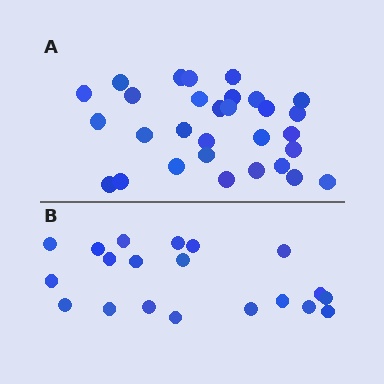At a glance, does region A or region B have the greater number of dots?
Region A (the top region) has more dots.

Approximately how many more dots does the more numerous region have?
Region A has roughly 10 or so more dots than region B.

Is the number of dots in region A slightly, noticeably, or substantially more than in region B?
Region A has substantially more. The ratio is roughly 1.5 to 1.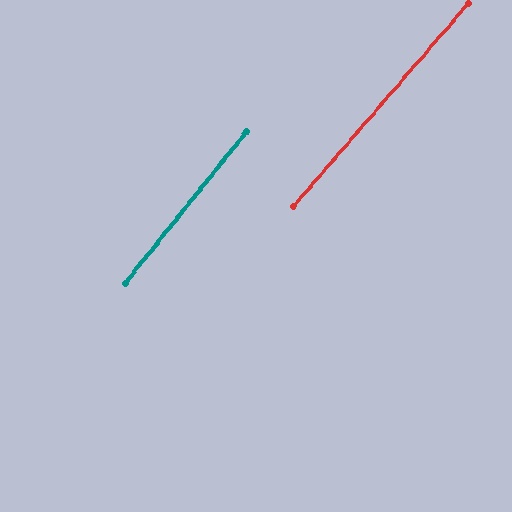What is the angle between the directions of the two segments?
Approximately 2 degrees.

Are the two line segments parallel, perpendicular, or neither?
Parallel — their directions differ by only 1.8°.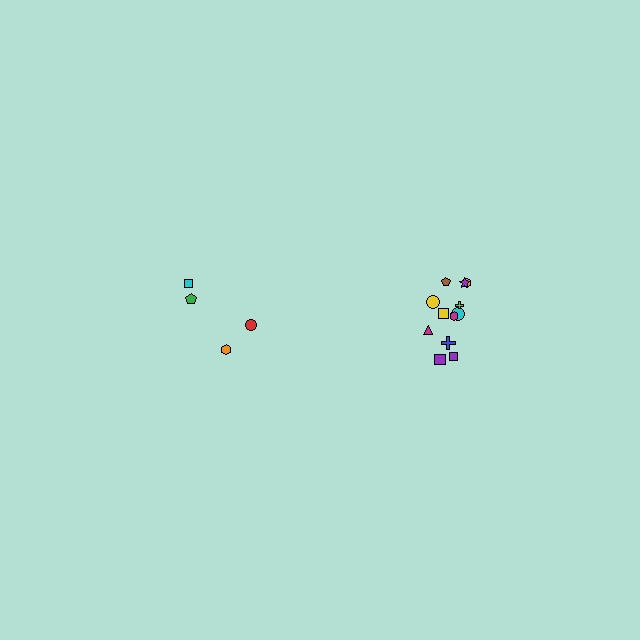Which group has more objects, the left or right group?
The right group.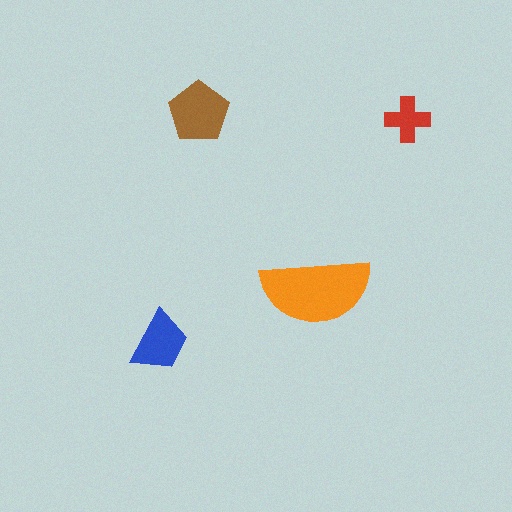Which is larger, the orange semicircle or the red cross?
The orange semicircle.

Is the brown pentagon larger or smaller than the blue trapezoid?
Larger.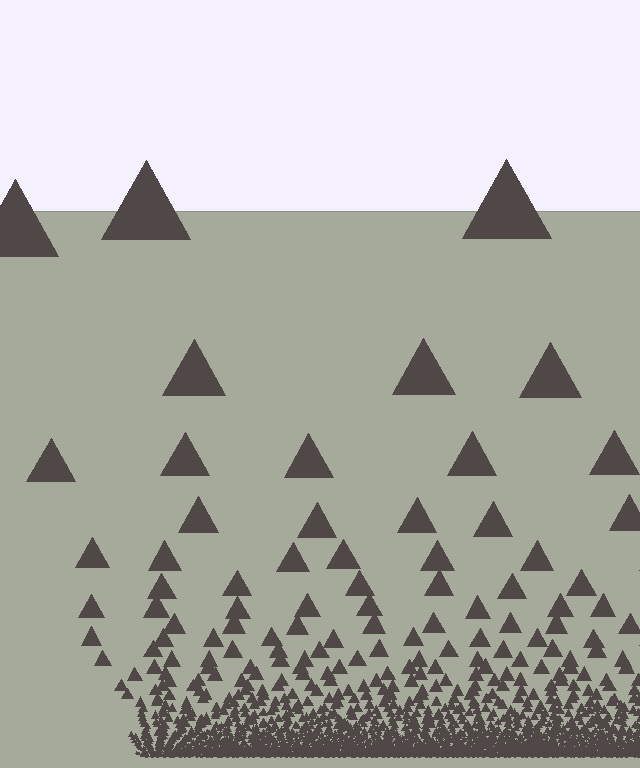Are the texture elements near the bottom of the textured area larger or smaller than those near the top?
Smaller. The gradient is inverted — elements near the bottom are smaller and denser.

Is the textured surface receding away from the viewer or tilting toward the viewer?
The surface appears to tilt toward the viewer. Texture elements get larger and sparser toward the top.